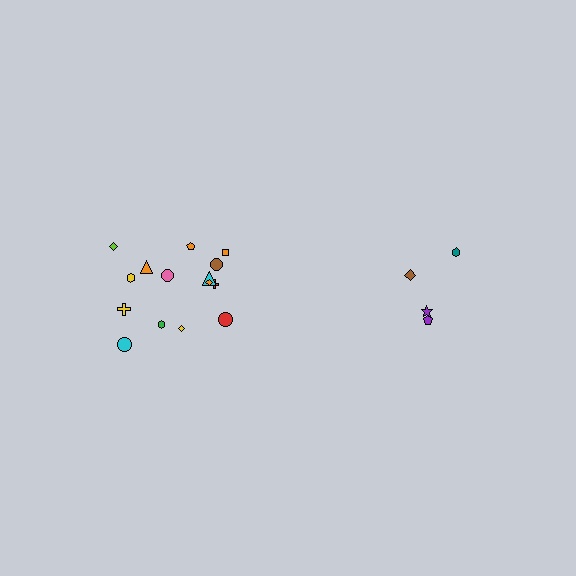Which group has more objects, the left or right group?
The left group.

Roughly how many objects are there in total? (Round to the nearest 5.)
Roughly 20 objects in total.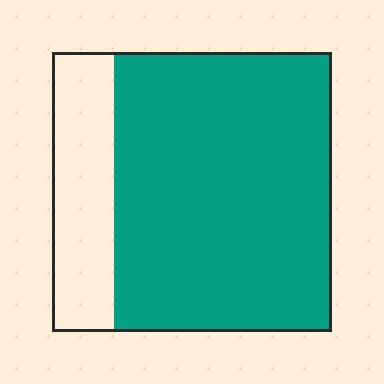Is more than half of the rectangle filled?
Yes.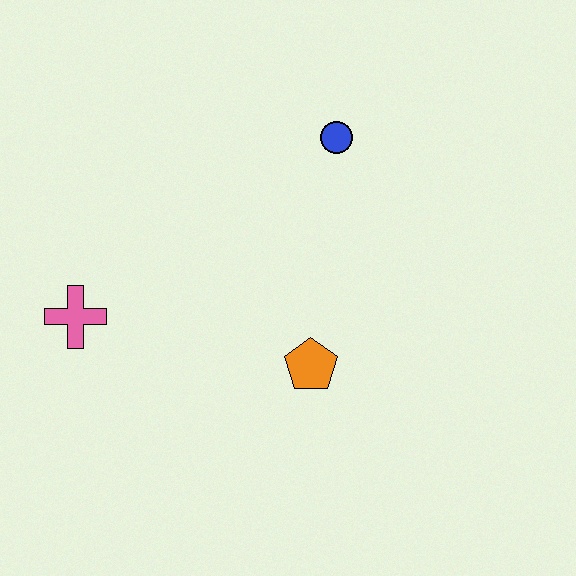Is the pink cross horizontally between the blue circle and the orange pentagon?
No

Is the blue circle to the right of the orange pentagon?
Yes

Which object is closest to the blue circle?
The orange pentagon is closest to the blue circle.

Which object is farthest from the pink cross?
The blue circle is farthest from the pink cross.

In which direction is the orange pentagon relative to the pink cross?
The orange pentagon is to the right of the pink cross.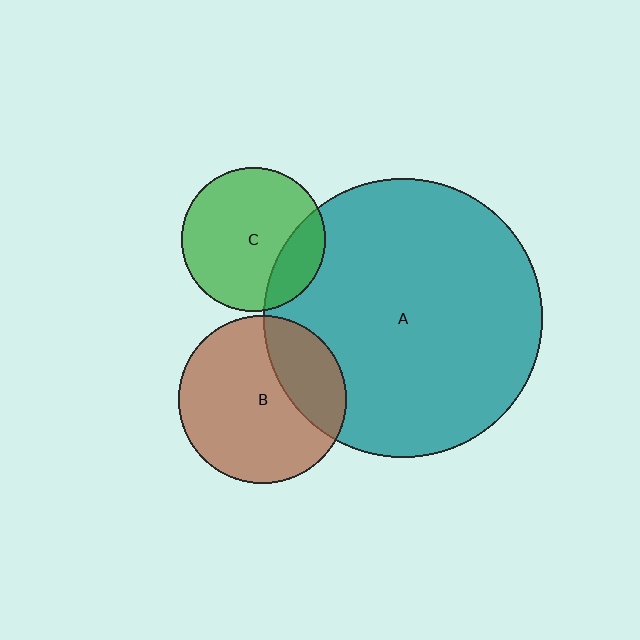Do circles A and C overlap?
Yes.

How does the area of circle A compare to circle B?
Approximately 2.8 times.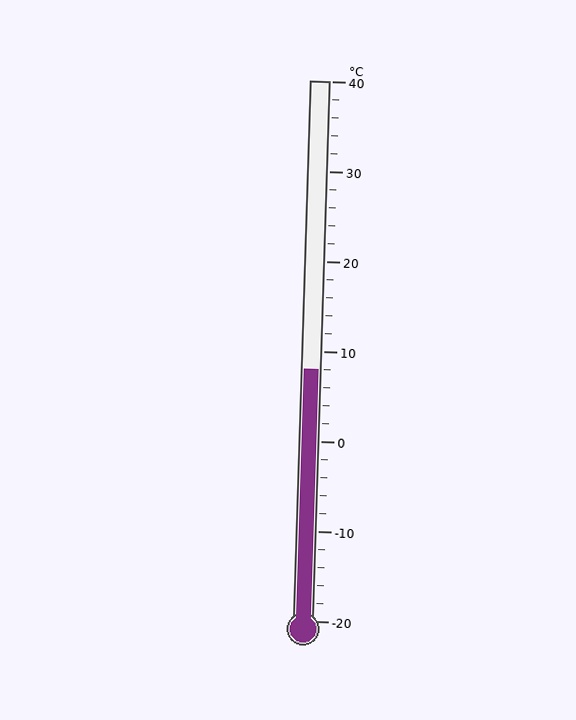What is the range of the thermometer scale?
The thermometer scale ranges from -20°C to 40°C.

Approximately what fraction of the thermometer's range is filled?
The thermometer is filled to approximately 45% of its range.